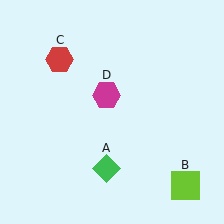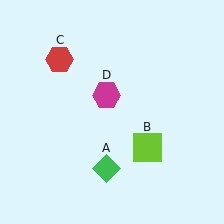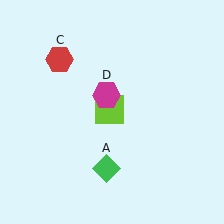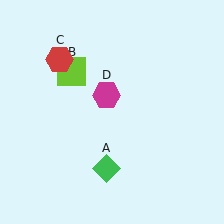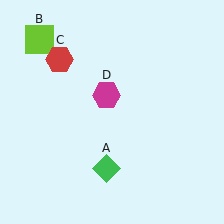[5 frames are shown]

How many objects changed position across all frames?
1 object changed position: lime square (object B).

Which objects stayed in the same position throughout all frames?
Green diamond (object A) and red hexagon (object C) and magenta hexagon (object D) remained stationary.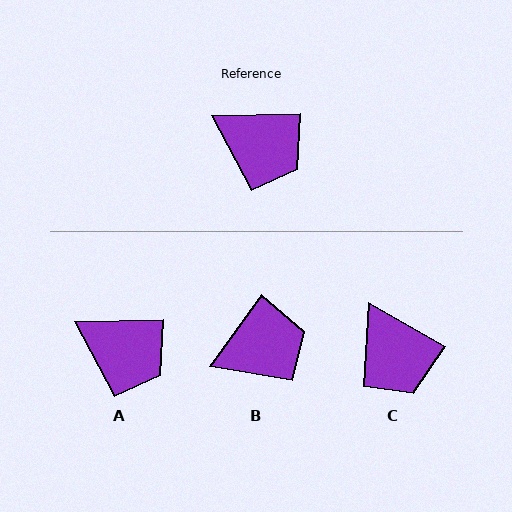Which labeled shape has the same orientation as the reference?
A.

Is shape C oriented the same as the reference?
No, it is off by about 31 degrees.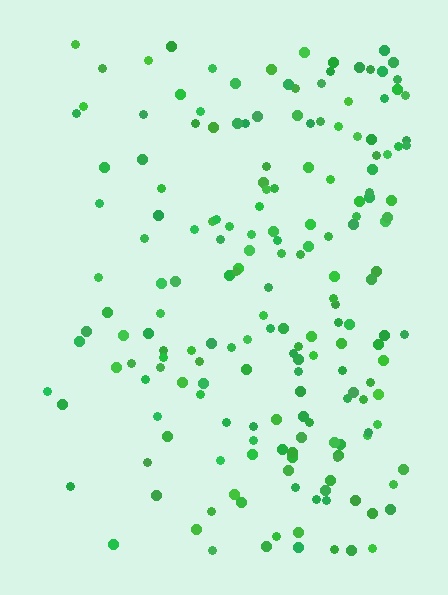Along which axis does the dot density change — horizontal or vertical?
Horizontal.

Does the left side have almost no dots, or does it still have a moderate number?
Still a moderate number, just noticeably fewer than the right.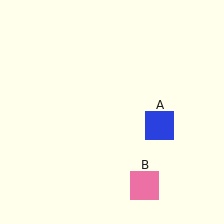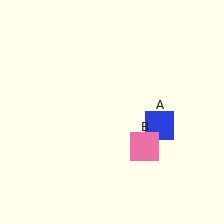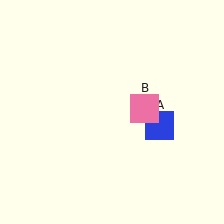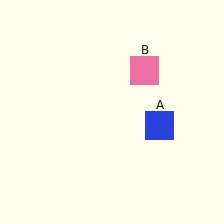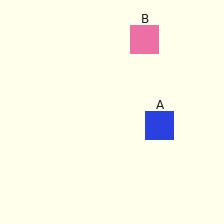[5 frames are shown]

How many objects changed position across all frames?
1 object changed position: pink square (object B).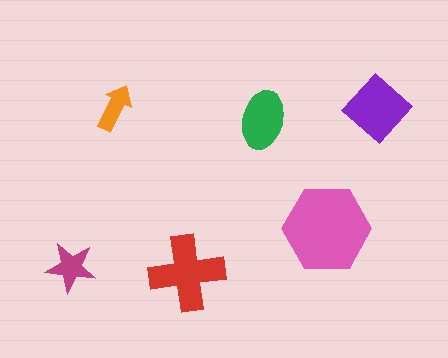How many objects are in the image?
There are 6 objects in the image.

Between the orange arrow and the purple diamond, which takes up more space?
The purple diamond.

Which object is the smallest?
The orange arrow.